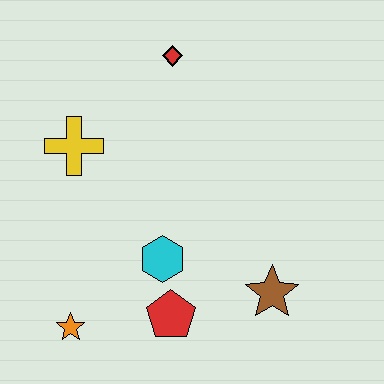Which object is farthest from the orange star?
The red diamond is farthest from the orange star.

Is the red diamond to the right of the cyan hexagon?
Yes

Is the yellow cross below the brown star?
No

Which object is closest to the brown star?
The red pentagon is closest to the brown star.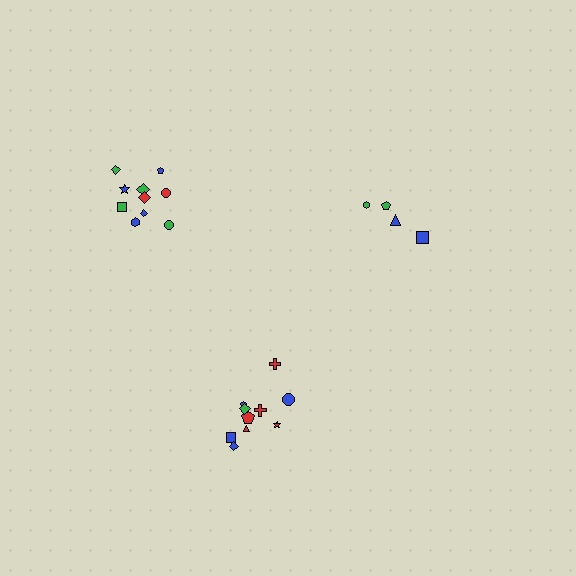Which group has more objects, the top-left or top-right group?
The top-left group.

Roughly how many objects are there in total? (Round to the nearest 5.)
Roughly 25 objects in total.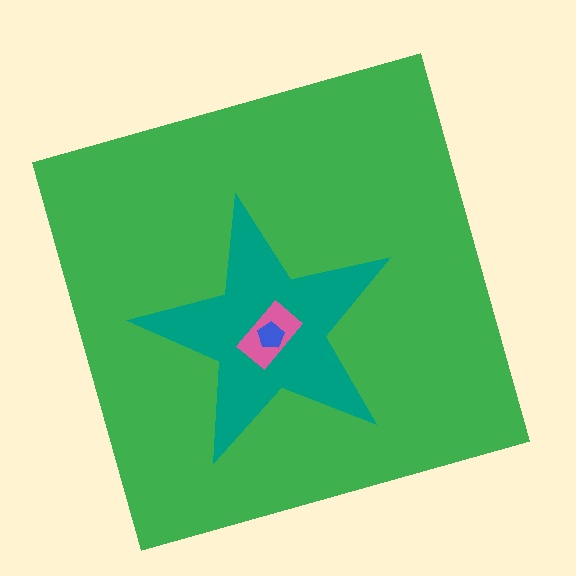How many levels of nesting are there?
4.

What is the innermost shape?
The blue pentagon.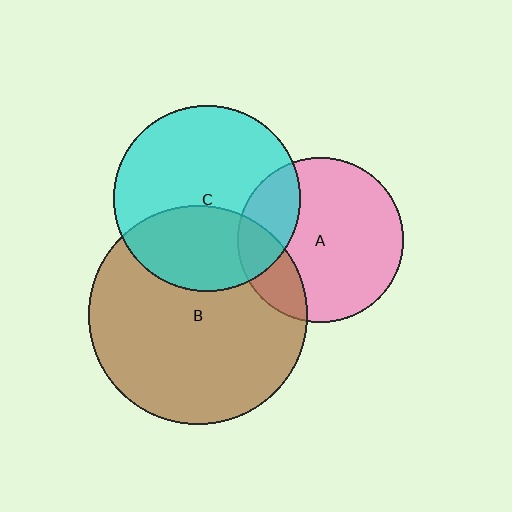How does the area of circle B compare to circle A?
Approximately 1.8 times.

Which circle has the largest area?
Circle B (brown).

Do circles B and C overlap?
Yes.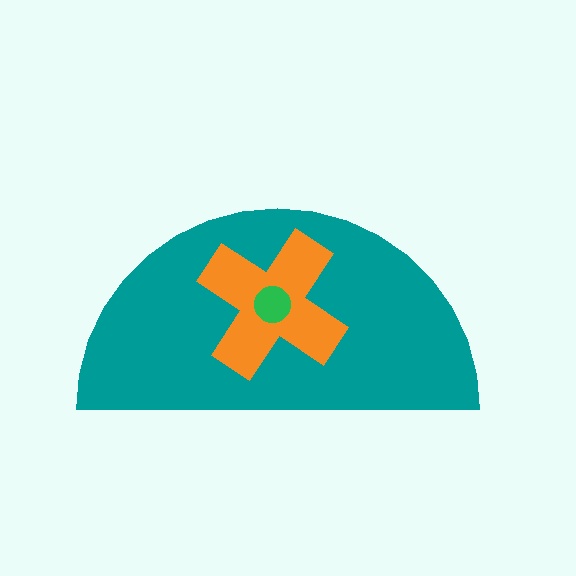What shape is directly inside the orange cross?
The green circle.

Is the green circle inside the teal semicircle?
Yes.